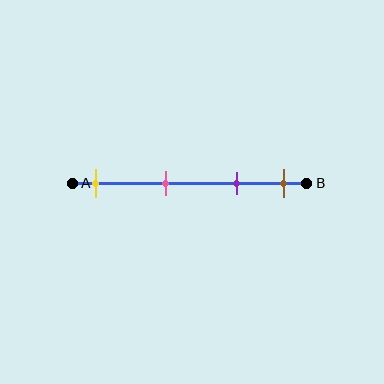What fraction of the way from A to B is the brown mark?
The brown mark is approximately 90% (0.9) of the way from A to B.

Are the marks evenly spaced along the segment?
No, the marks are not evenly spaced.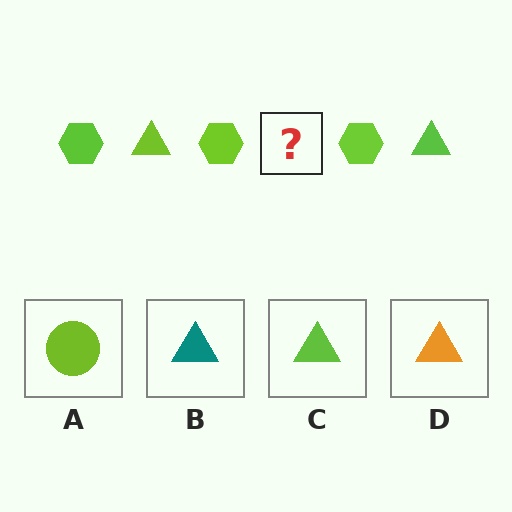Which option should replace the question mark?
Option C.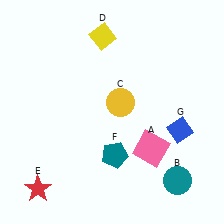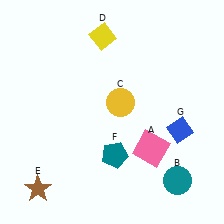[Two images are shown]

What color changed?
The star (E) changed from red in Image 1 to brown in Image 2.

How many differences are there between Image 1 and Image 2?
There is 1 difference between the two images.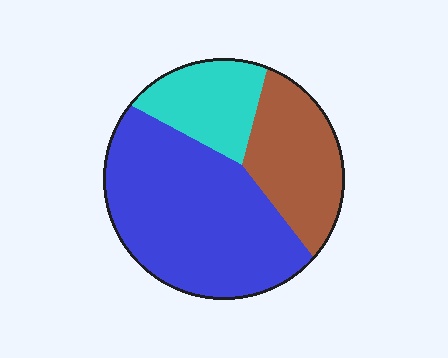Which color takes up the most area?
Blue, at roughly 55%.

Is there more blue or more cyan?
Blue.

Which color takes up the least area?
Cyan, at roughly 20%.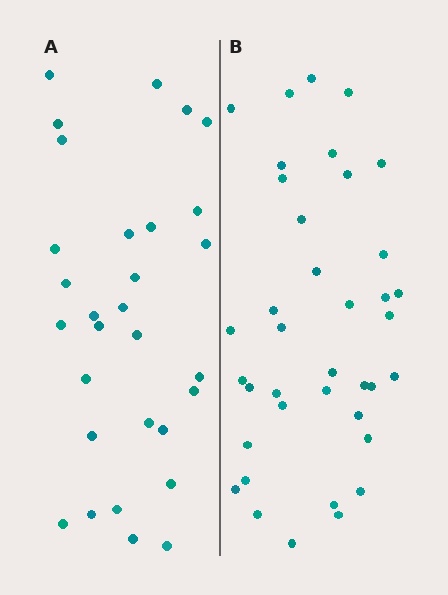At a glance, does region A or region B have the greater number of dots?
Region B (the right region) has more dots.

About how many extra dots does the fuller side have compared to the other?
Region B has roughly 8 or so more dots than region A.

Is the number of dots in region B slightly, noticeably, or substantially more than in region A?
Region B has noticeably more, but not dramatically so. The ratio is roughly 1.3 to 1.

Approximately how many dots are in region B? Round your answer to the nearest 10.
About 40 dots. (The exact count is 38, which rounds to 40.)